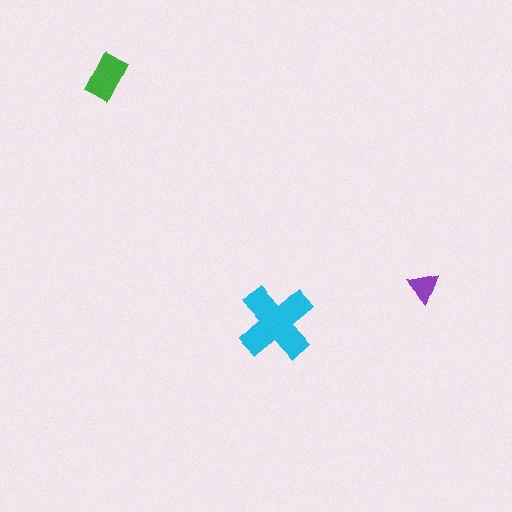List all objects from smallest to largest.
The purple triangle, the green rectangle, the cyan cross.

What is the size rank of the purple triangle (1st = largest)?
3rd.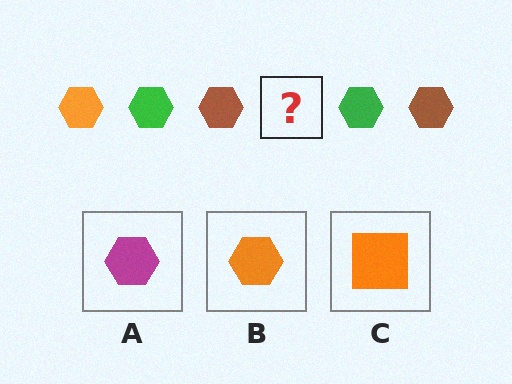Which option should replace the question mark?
Option B.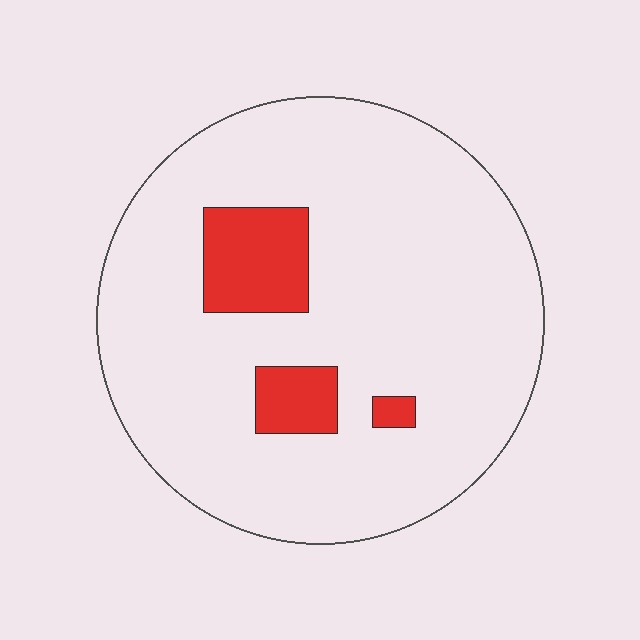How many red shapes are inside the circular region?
3.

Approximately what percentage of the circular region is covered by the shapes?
Approximately 10%.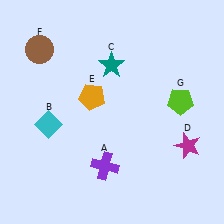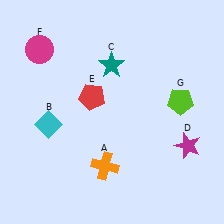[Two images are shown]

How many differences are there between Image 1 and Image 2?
There are 3 differences between the two images.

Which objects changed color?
A changed from purple to orange. E changed from orange to red. F changed from brown to magenta.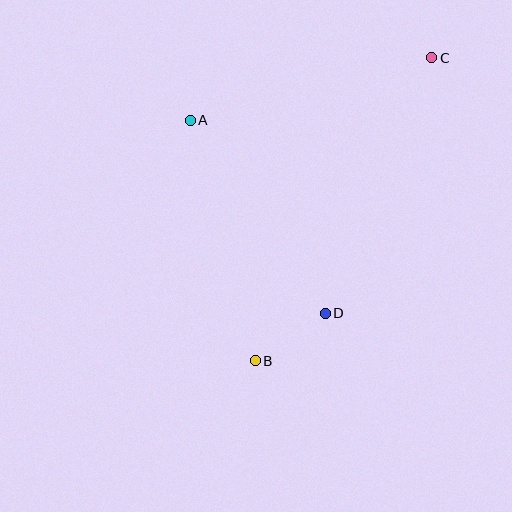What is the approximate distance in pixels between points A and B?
The distance between A and B is approximately 249 pixels.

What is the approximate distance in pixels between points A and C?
The distance between A and C is approximately 249 pixels.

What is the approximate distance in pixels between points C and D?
The distance between C and D is approximately 277 pixels.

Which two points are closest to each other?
Points B and D are closest to each other.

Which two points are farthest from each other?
Points B and C are farthest from each other.